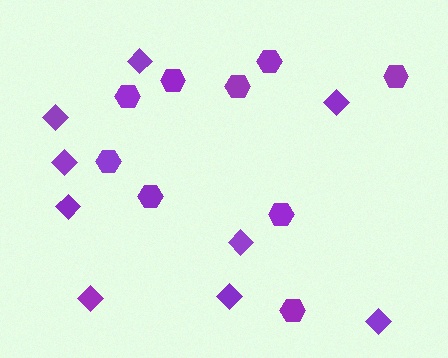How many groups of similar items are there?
There are 2 groups: one group of diamonds (9) and one group of hexagons (9).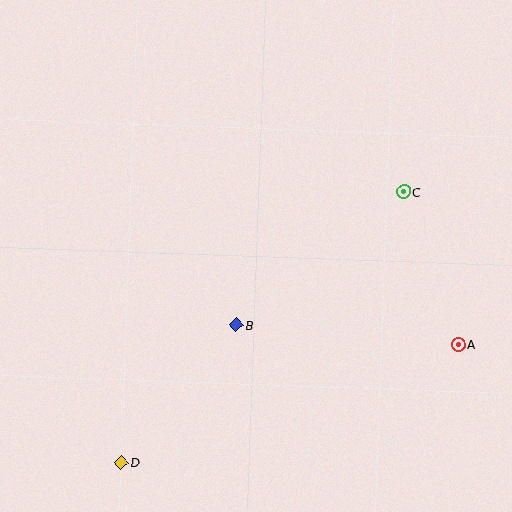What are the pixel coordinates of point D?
Point D is at (121, 463).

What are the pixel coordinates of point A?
Point A is at (458, 344).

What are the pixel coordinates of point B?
Point B is at (236, 325).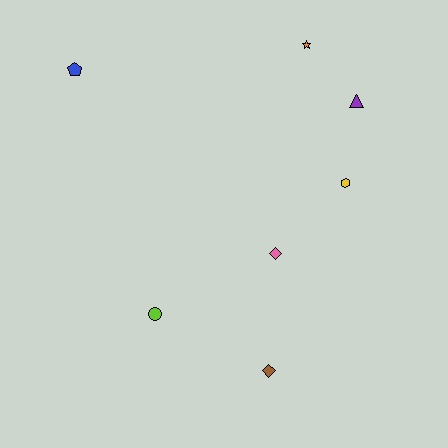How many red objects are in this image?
There are no red objects.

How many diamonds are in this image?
There are 2 diamonds.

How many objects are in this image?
There are 7 objects.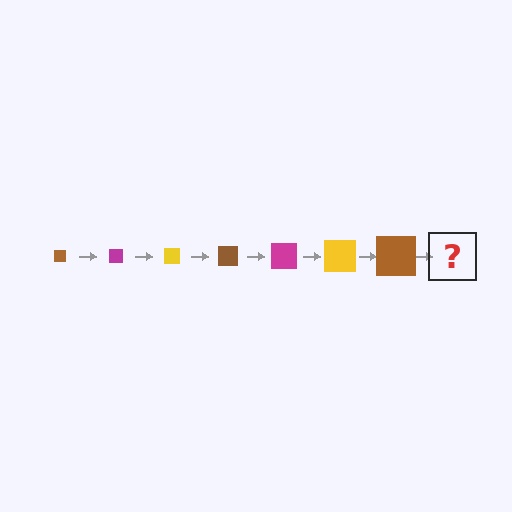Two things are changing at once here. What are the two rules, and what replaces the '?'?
The two rules are that the square grows larger each step and the color cycles through brown, magenta, and yellow. The '?' should be a magenta square, larger than the previous one.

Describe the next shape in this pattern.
It should be a magenta square, larger than the previous one.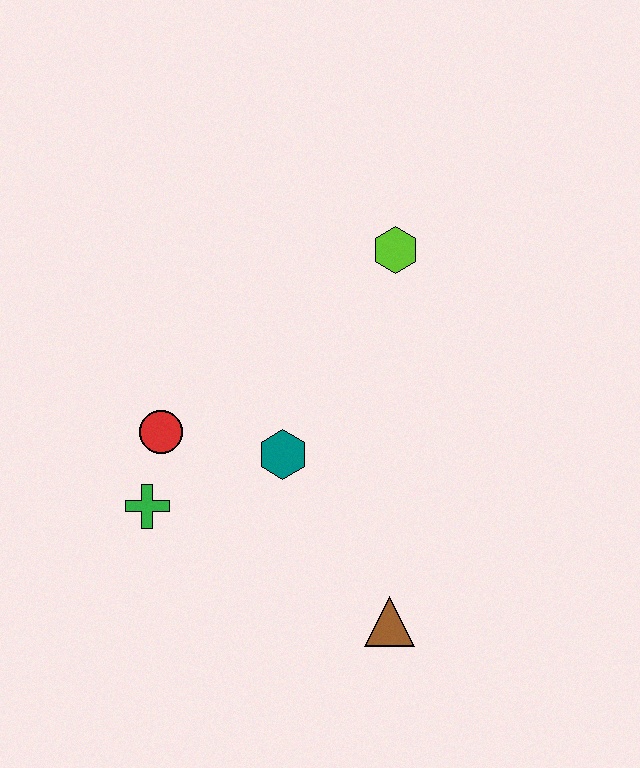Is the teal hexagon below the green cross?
No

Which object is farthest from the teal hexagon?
The lime hexagon is farthest from the teal hexagon.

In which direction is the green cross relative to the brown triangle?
The green cross is to the left of the brown triangle.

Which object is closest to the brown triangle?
The teal hexagon is closest to the brown triangle.